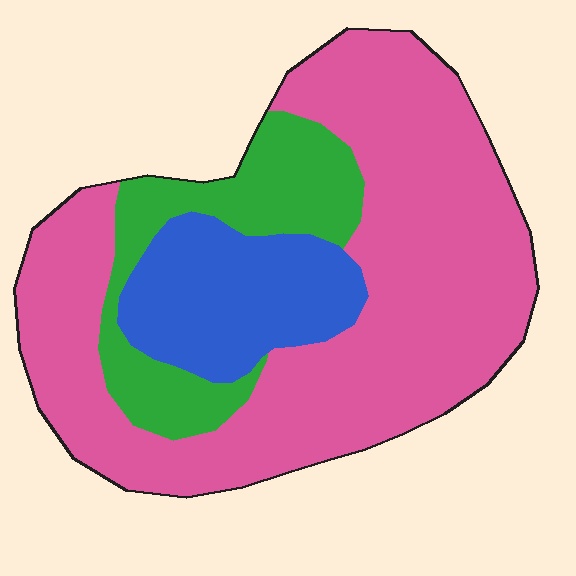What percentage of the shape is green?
Green covers 18% of the shape.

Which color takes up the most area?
Pink, at roughly 65%.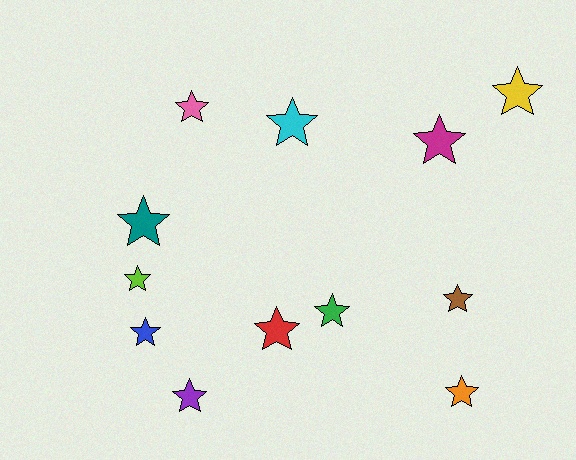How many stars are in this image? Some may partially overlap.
There are 12 stars.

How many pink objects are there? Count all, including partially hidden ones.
There is 1 pink object.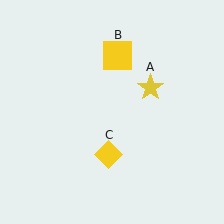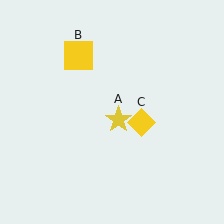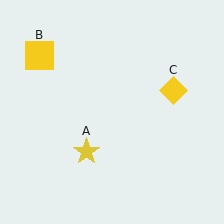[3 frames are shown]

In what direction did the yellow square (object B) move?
The yellow square (object B) moved left.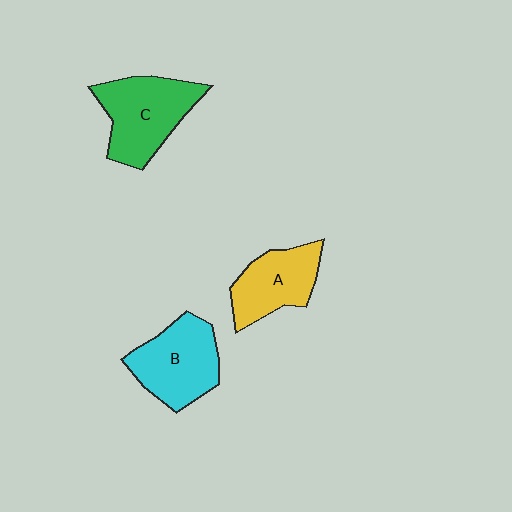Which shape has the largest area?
Shape C (green).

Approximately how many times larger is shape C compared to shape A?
Approximately 1.3 times.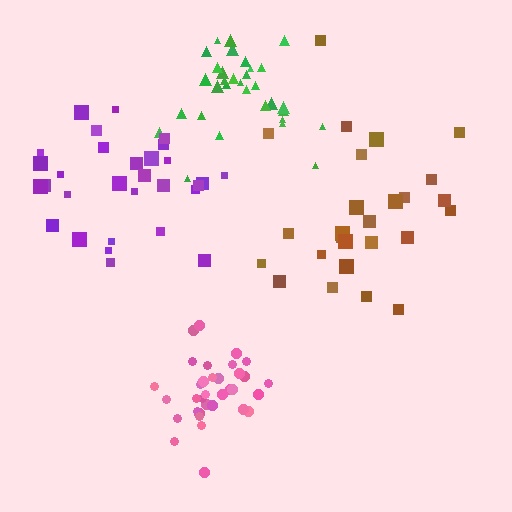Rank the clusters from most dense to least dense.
pink, green, purple, brown.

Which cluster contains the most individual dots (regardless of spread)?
Pink (34).